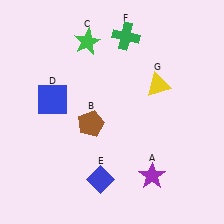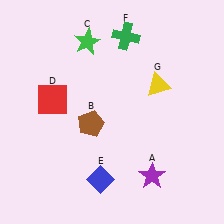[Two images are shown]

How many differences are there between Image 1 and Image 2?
There is 1 difference between the two images.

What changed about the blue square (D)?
In Image 1, D is blue. In Image 2, it changed to red.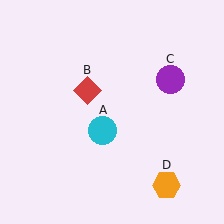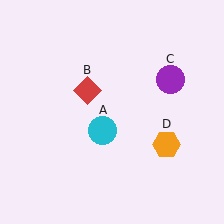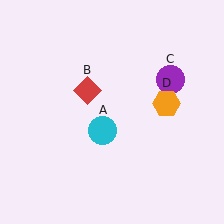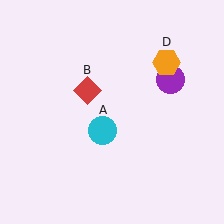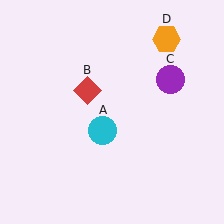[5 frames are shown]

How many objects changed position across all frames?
1 object changed position: orange hexagon (object D).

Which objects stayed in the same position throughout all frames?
Cyan circle (object A) and red diamond (object B) and purple circle (object C) remained stationary.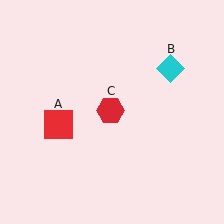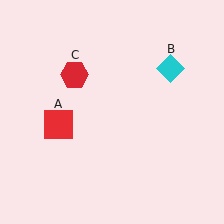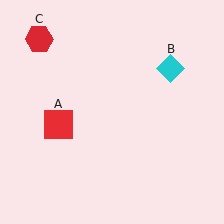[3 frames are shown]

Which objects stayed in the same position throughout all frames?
Red square (object A) and cyan diamond (object B) remained stationary.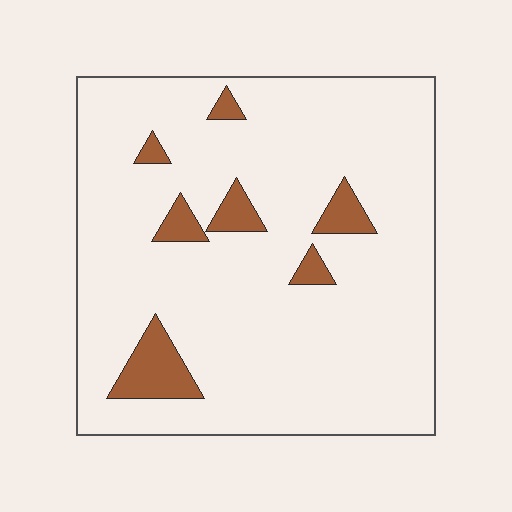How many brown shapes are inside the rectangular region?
7.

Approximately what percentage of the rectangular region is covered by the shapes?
Approximately 10%.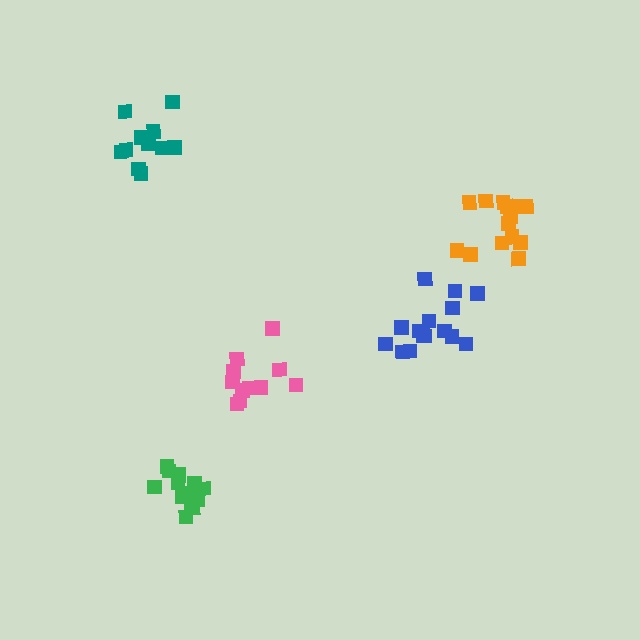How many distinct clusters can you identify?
There are 5 distinct clusters.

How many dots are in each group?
Group 1: 14 dots, Group 2: 14 dots, Group 3: 12 dots, Group 4: 15 dots, Group 5: 11 dots (66 total).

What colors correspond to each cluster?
The clusters are colored: orange, green, pink, blue, teal.